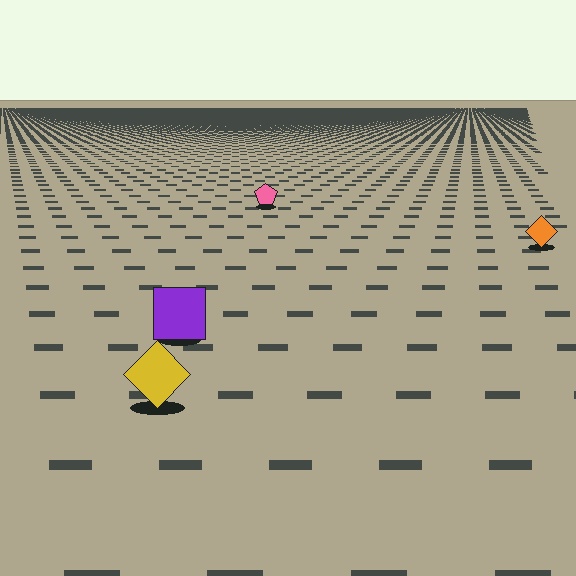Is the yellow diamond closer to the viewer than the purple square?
Yes. The yellow diamond is closer — you can tell from the texture gradient: the ground texture is coarser near it.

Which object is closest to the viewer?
The yellow diamond is closest. The texture marks near it are larger and more spread out.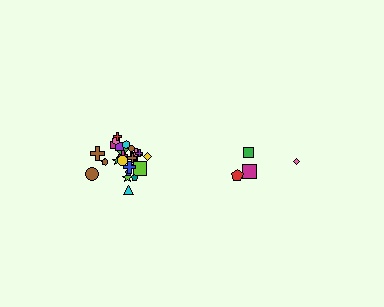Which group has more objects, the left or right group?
The left group.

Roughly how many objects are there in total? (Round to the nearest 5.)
Roughly 30 objects in total.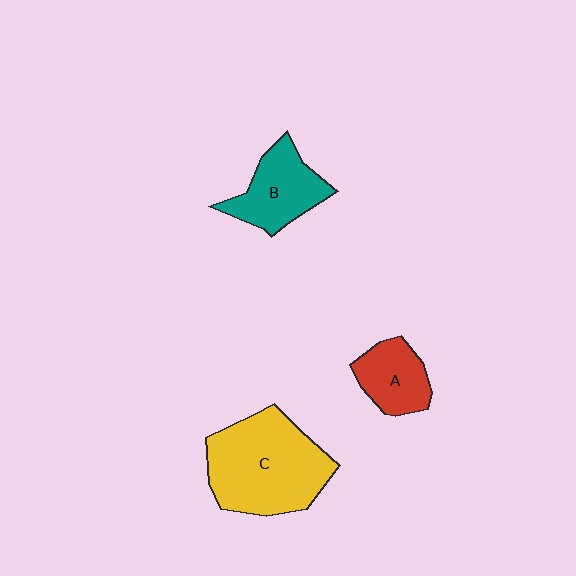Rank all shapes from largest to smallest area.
From largest to smallest: C (yellow), B (teal), A (red).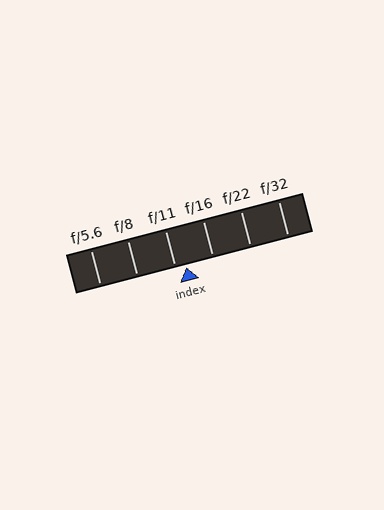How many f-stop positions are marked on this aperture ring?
There are 6 f-stop positions marked.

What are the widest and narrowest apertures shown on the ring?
The widest aperture shown is f/5.6 and the narrowest is f/32.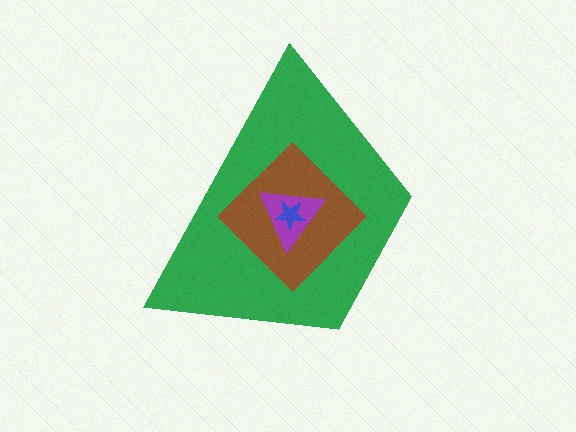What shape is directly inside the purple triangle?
The blue star.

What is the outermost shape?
The green trapezoid.